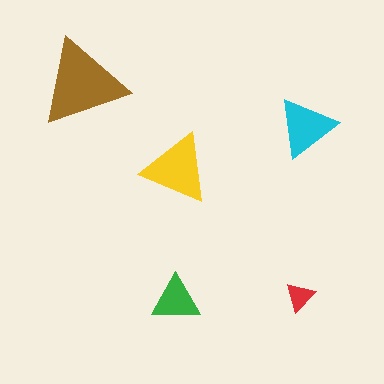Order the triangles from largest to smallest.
the brown one, the yellow one, the cyan one, the green one, the red one.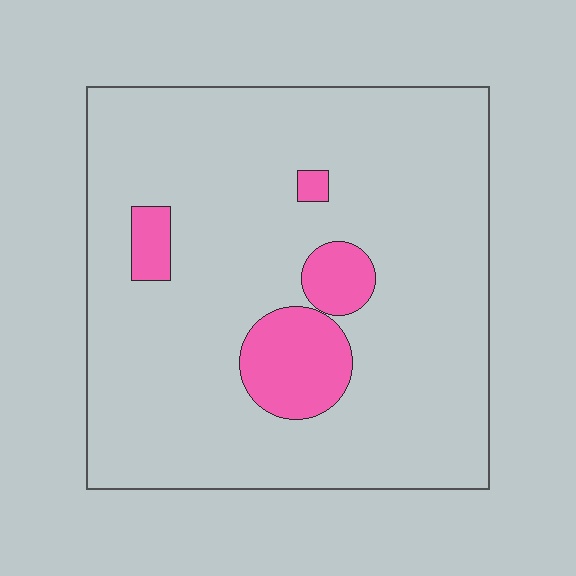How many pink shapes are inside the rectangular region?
4.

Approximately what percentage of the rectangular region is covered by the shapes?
Approximately 10%.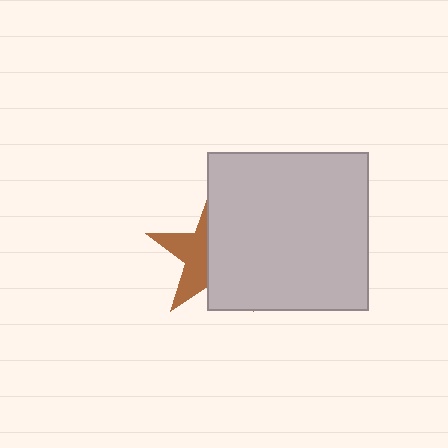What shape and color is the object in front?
The object in front is a light gray rectangle.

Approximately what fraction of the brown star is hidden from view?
Roughly 57% of the brown star is hidden behind the light gray rectangle.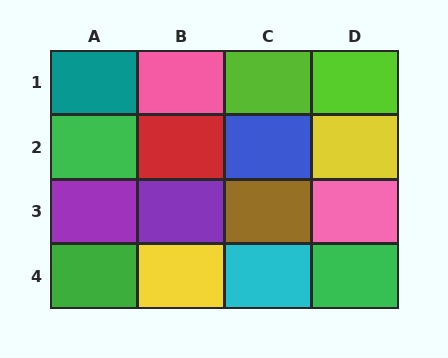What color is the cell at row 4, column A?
Green.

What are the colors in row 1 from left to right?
Teal, pink, lime, lime.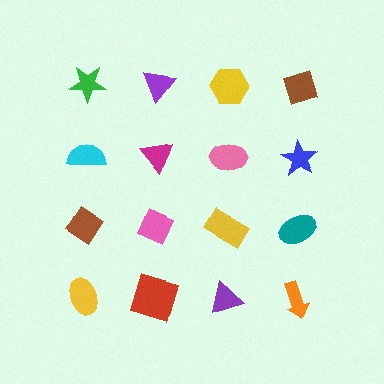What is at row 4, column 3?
A purple triangle.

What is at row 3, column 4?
A teal ellipse.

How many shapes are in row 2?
4 shapes.